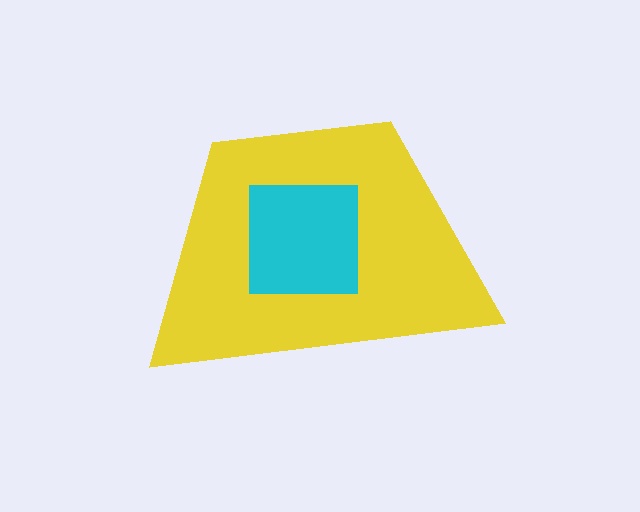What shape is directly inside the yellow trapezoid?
The cyan square.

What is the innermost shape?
The cyan square.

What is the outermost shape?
The yellow trapezoid.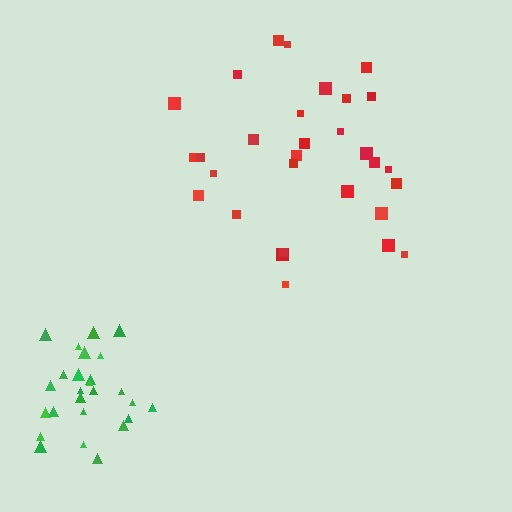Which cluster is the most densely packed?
Green.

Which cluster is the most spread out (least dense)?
Red.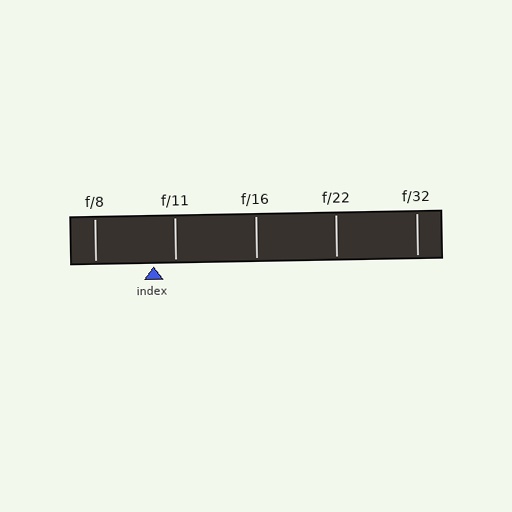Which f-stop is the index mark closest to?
The index mark is closest to f/11.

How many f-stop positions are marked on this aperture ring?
There are 5 f-stop positions marked.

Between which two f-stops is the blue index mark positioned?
The index mark is between f/8 and f/11.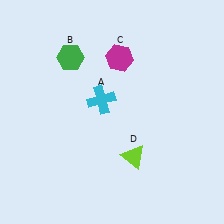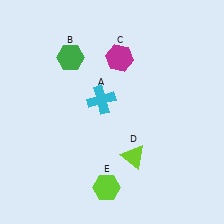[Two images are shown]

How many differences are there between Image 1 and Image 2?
There is 1 difference between the two images.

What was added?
A lime hexagon (E) was added in Image 2.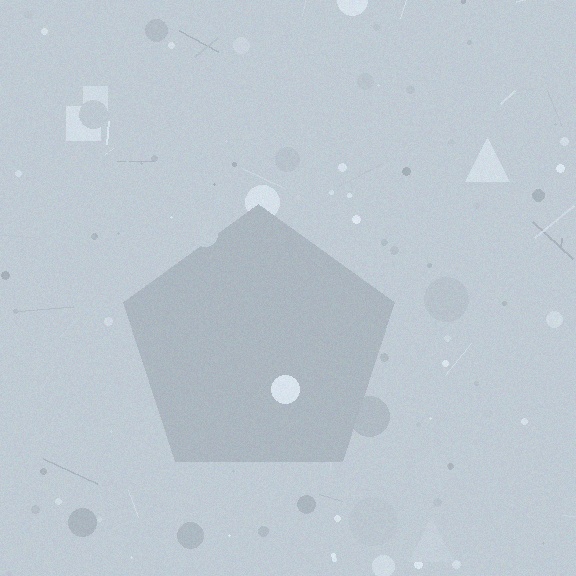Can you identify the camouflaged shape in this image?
The camouflaged shape is a pentagon.